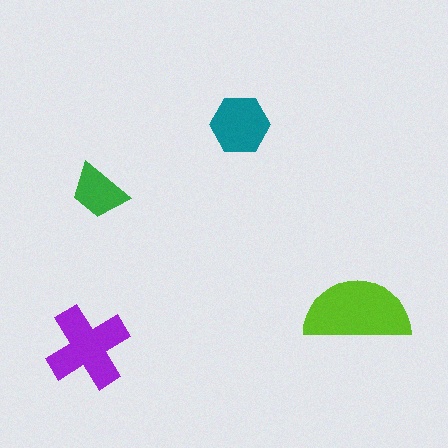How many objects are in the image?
There are 4 objects in the image.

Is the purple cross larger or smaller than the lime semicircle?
Smaller.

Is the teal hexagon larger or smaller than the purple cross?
Smaller.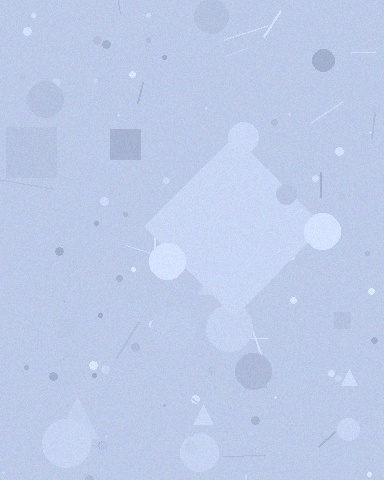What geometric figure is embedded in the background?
A diamond is embedded in the background.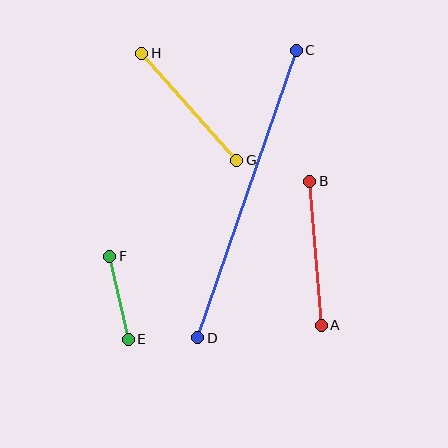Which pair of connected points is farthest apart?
Points C and D are farthest apart.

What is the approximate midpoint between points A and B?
The midpoint is at approximately (316, 253) pixels.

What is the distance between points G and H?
The distance is approximately 143 pixels.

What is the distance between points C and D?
The distance is approximately 304 pixels.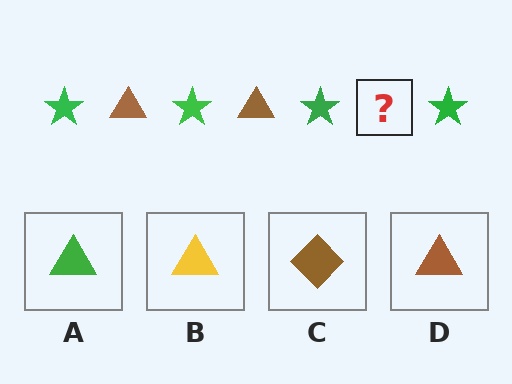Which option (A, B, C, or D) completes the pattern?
D.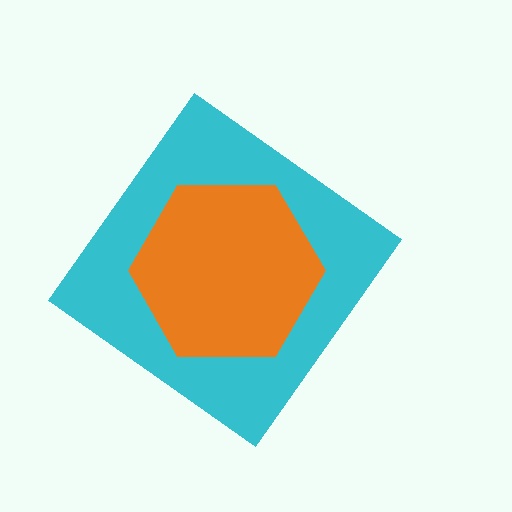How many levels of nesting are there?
2.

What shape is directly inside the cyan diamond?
The orange hexagon.